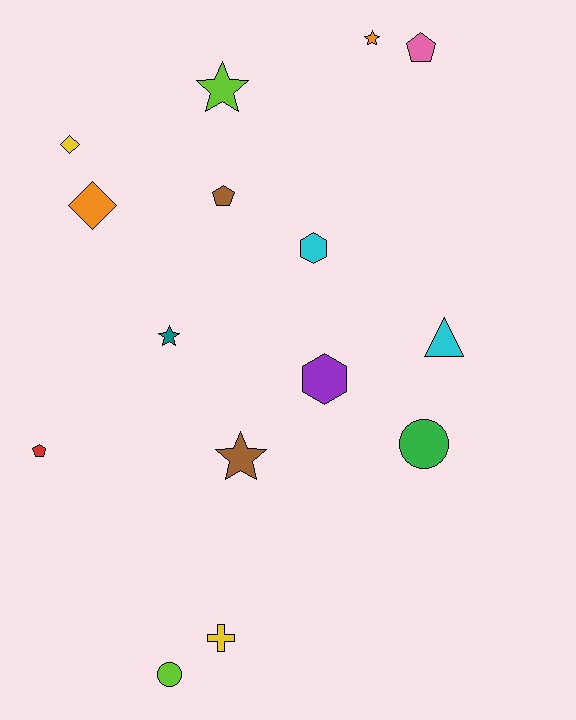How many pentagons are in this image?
There are 3 pentagons.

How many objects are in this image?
There are 15 objects.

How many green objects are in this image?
There is 1 green object.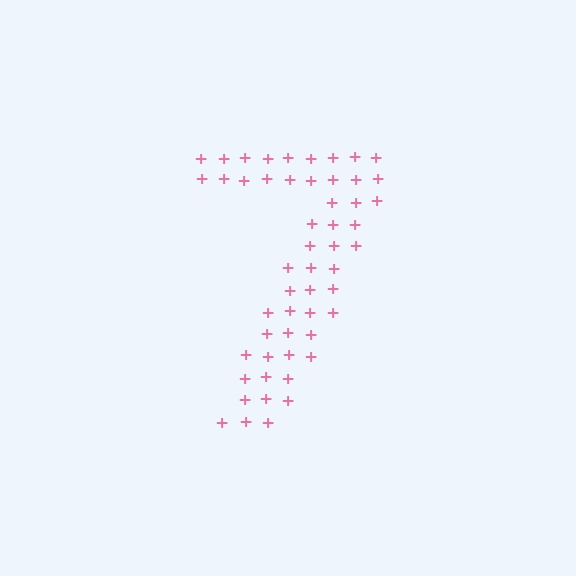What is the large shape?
The large shape is the digit 7.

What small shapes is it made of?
It is made of small plus signs.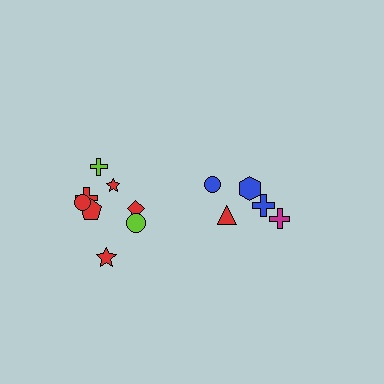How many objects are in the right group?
There are 5 objects.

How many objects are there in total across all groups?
There are 13 objects.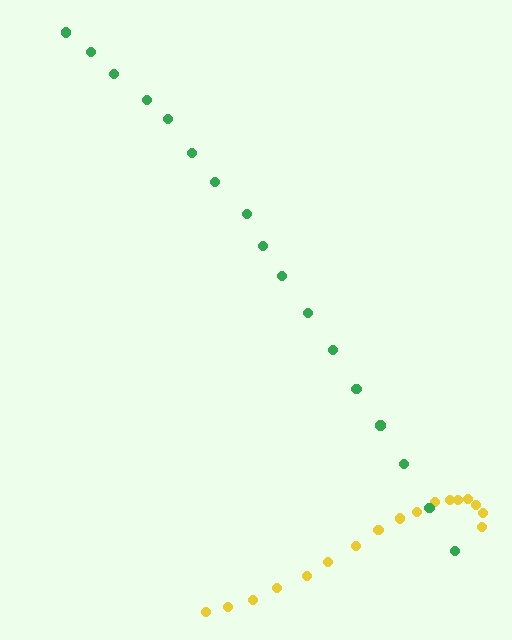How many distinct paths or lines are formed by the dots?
There are 2 distinct paths.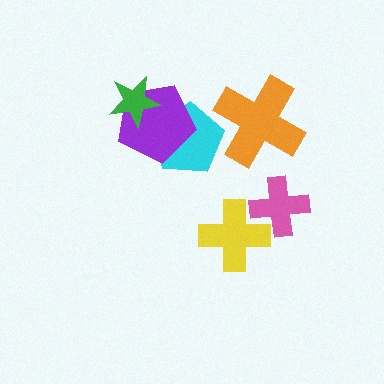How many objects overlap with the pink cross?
1 object overlaps with the pink cross.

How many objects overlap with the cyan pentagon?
2 objects overlap with the cyan pentagon.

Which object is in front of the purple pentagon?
The green star is in front of the purple pentagon.